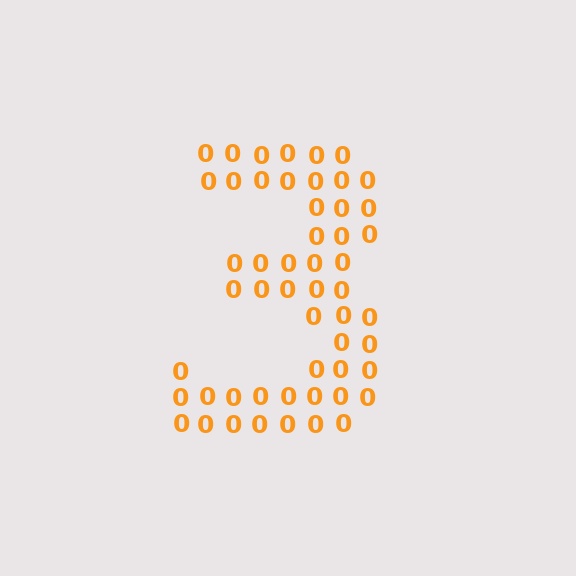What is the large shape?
The large shape is the digit 3.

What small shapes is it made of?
It is made of small digit 0's.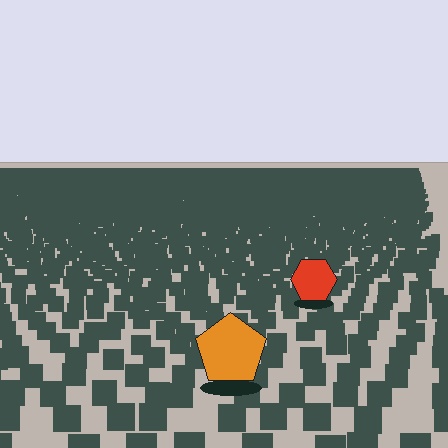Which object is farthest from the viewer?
The red hexagon is farthest from the viewer. It appears smaller and the ground texture around it is denser.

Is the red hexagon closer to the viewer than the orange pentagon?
No. The orange pentagon is closer — you can tell from the texture gradient: the ground texture is coarser near it.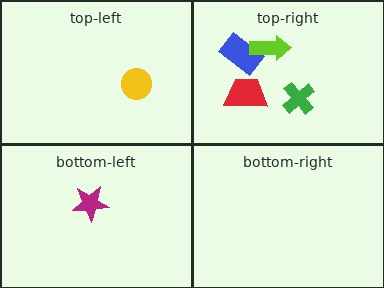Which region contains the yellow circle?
The top-left region.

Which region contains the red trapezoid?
The top-right region.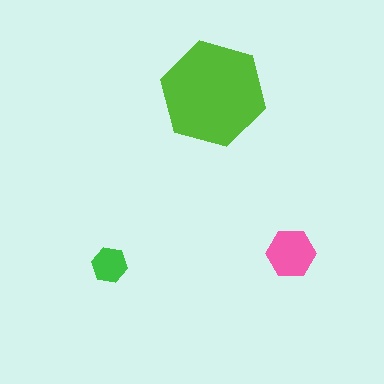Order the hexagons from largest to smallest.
the lime one, the pink one, the green one.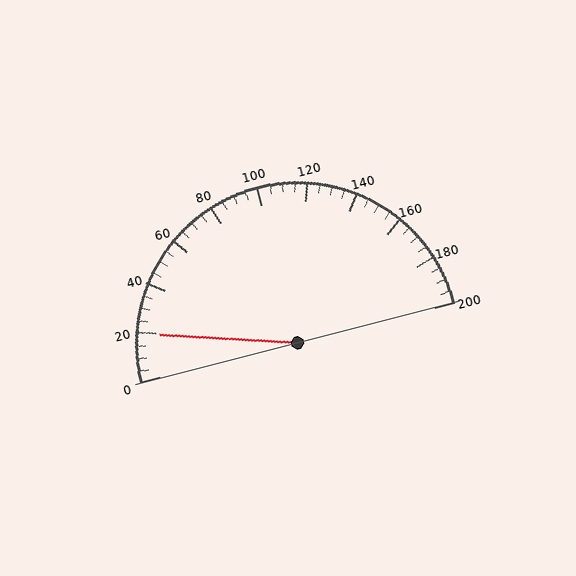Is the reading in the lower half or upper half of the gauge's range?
The reading is in the lower half of the range (0 to 200).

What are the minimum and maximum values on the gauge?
The gauge ranges from 0 to 200.